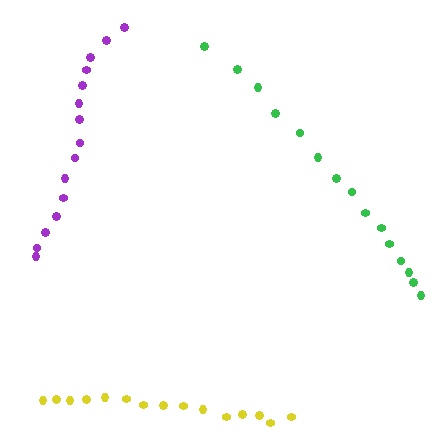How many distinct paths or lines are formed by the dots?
There are 3 distinct paths.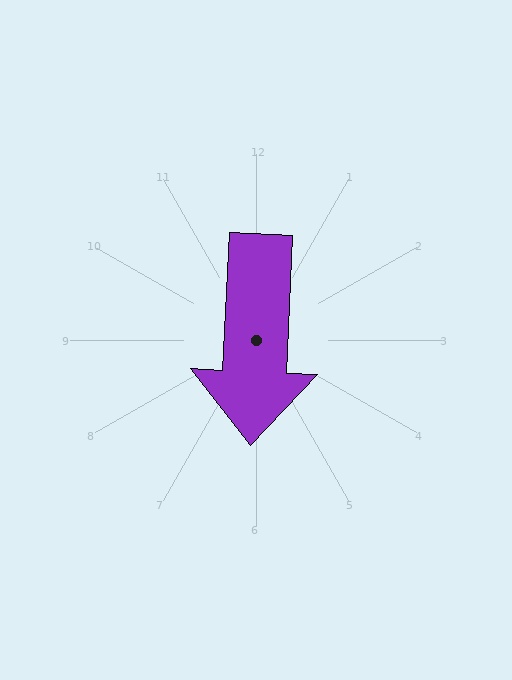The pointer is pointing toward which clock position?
Roughly 6 o'clock.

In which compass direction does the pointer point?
South.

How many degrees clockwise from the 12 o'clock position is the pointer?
Approximately 183 degrees.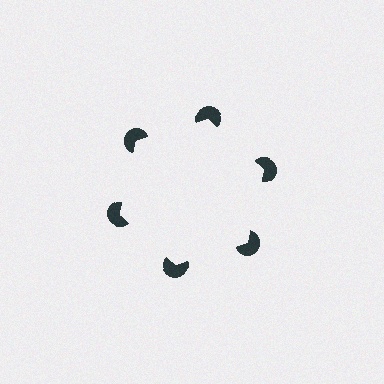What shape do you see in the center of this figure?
An illusory hexagon — its edges are inferred from the aligned wedge cuts in the pac-man discs, not physically drawn.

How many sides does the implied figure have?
6 sides.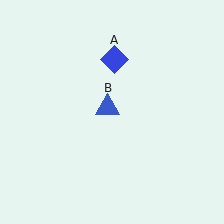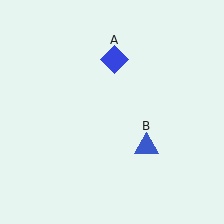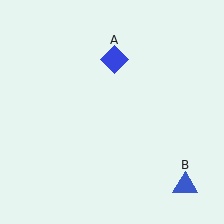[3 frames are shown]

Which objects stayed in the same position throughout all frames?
Blue diamond (object A) remained stationary.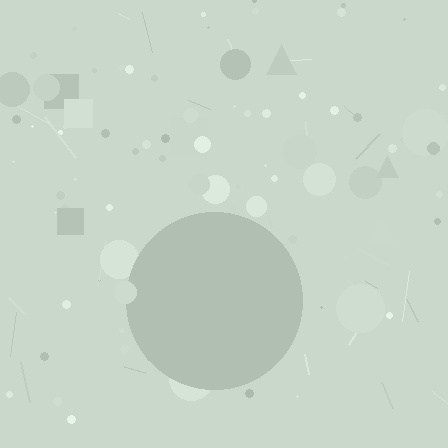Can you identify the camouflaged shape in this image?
The camouflaged shape is a circle.